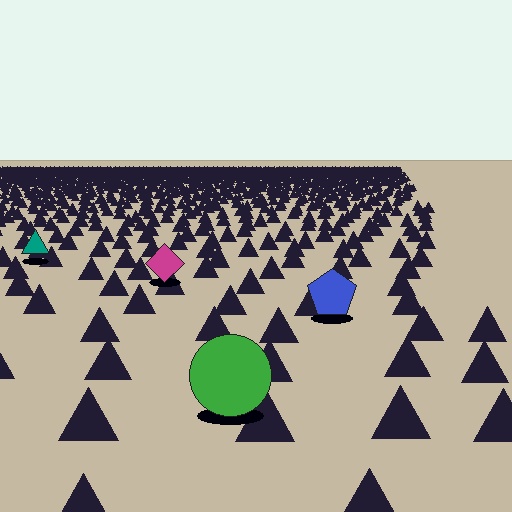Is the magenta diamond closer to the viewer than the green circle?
No. The green circle is closer — you can tell from the texture gradient: the ground texture is coarser near it.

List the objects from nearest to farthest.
From nearest to farthest: the green circle, the blue pentagon, the magenta diamond, the teal triangle.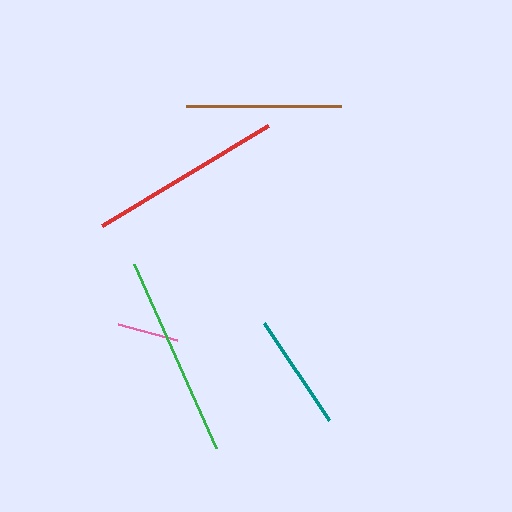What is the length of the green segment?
The green segment is approximately 202 pixels long.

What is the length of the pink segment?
The pink segment is approximately 61 pixels long.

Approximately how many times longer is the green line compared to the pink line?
The green line is approximately 3.3 times the length of the pink line.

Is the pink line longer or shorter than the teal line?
The teal line is longer than the pink line.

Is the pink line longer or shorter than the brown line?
The brown line is longer than the pink line.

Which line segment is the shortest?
The pink line is the shortest at approximately 61 pixels.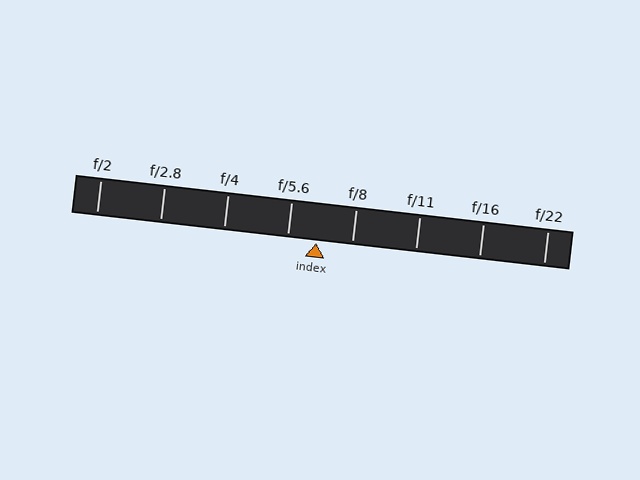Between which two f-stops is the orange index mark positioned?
The index mark is between f/5.6 and f/8.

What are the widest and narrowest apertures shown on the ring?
The widest aperture shown is f/2 and the narrowest is f/22.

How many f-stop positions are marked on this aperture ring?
There are 8 f-stop positions marked.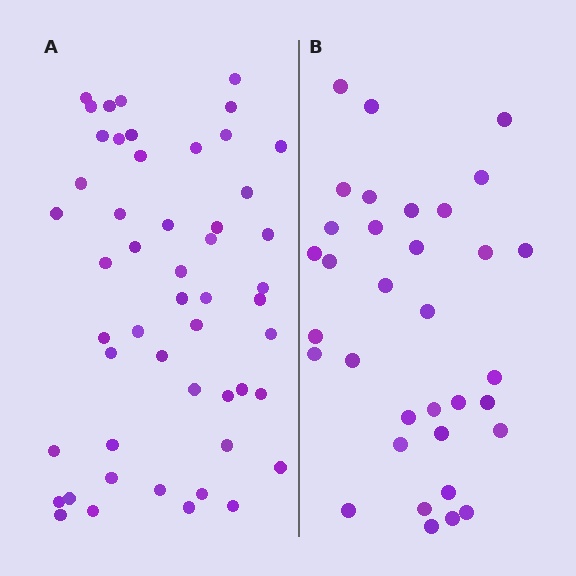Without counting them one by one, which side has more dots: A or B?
Region A (the left region) has more dots.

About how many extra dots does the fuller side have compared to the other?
Region A has approximately 15 more dots than region B.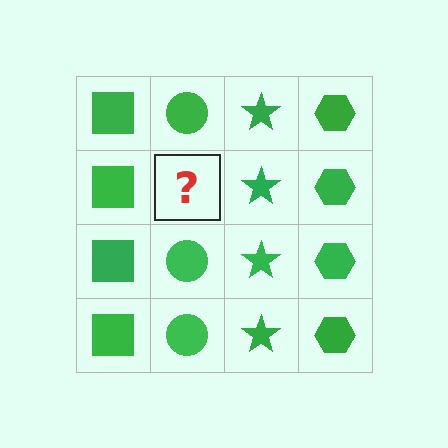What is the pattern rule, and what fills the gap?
The rule is that each column has a consistent shape. The gap should be filled with a green circle.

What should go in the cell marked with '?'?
The missing cell should contain a green circle.